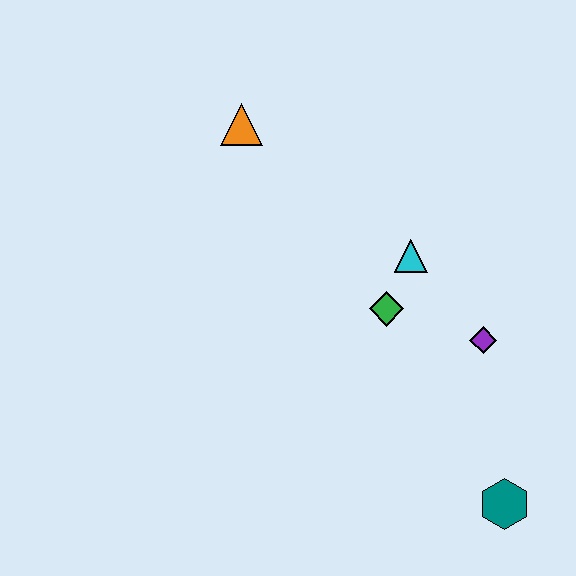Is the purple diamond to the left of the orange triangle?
No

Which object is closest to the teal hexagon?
The purple diamond is closest to the teal hexagon.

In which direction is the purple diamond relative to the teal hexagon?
The purple diamond is above the teal hexagon.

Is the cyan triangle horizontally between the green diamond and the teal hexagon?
Yes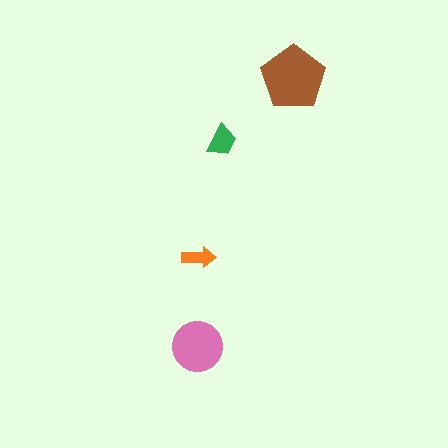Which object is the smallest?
The orange arrow.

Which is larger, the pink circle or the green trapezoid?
The pink circle.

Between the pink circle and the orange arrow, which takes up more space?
The pink circle.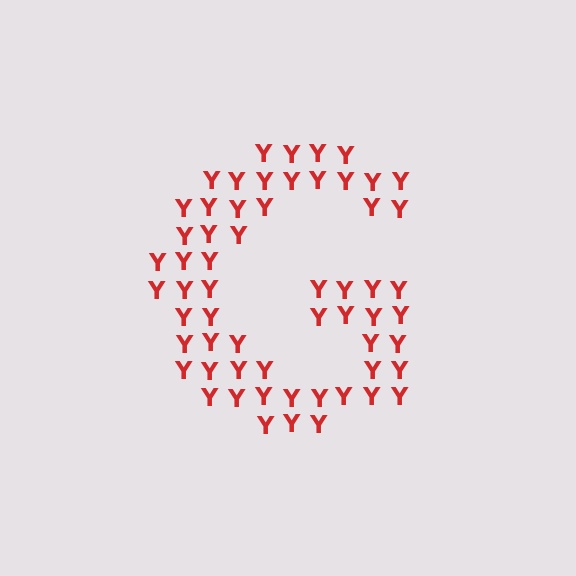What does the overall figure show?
The overall figure shows the letter G.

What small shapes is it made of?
It is made of small letter Y's.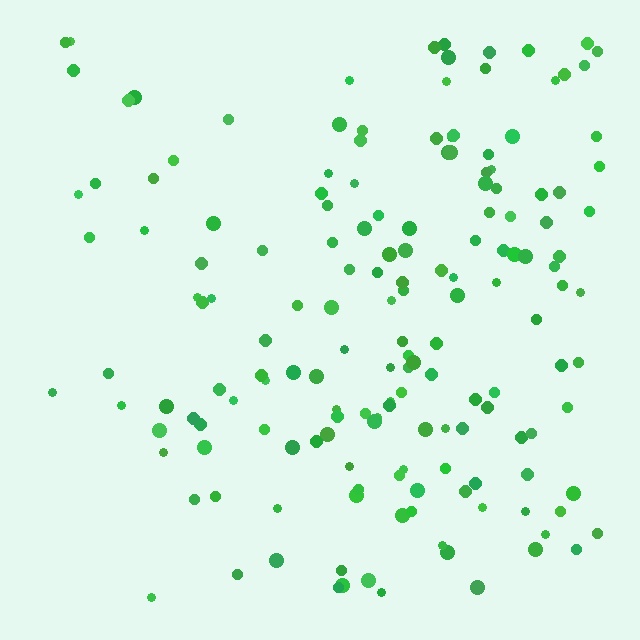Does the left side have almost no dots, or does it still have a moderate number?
Still a moderate number, just noticeably fewer than the right.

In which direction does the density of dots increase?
From left to right, with the right side densest.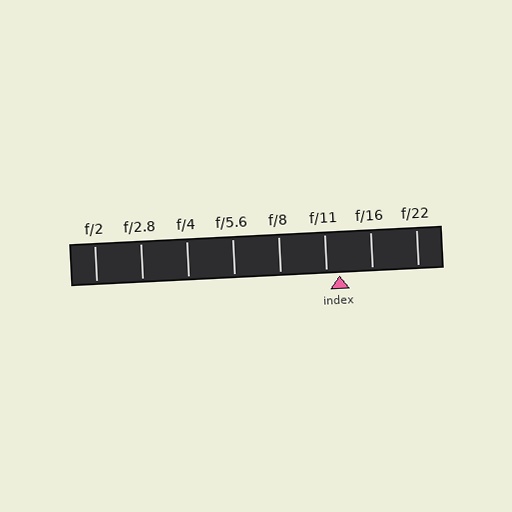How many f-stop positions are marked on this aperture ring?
There are 8 f-stop positions marked.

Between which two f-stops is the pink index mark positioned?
The index mark is between f/11 and f/16.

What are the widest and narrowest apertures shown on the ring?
The widest aperture shown is f/2 and the narrowest is f/22.